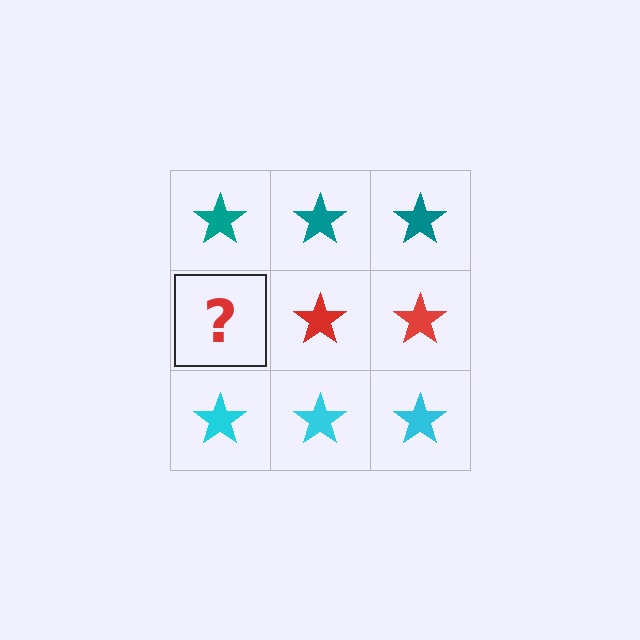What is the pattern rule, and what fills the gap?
The rule is that each row has a consistent color. The gap should be filled with a red star.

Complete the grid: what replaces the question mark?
The question mark should be replaced with a red star.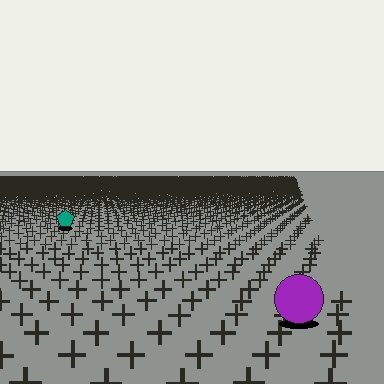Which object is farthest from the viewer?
The teal pentagon is farthest from the viewer. It appears smaller and the ground texture around it is denser.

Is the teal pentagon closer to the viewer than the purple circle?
No. The purple circle is closer — you can tell from the texture gradient: the ground texture is coarser near it.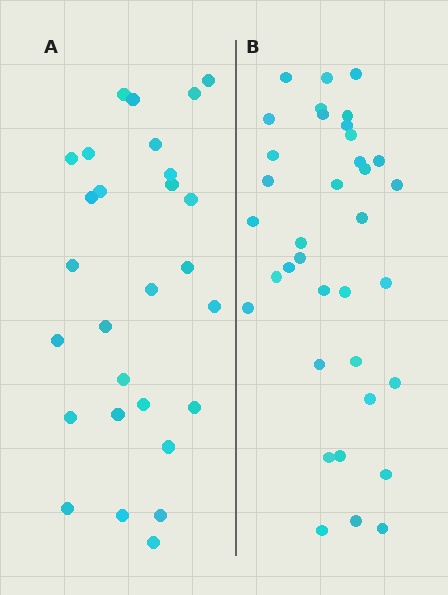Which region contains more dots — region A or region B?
Region B (the right region) has more dots.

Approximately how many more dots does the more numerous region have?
Region B has roughly 8 or so more dots than region A.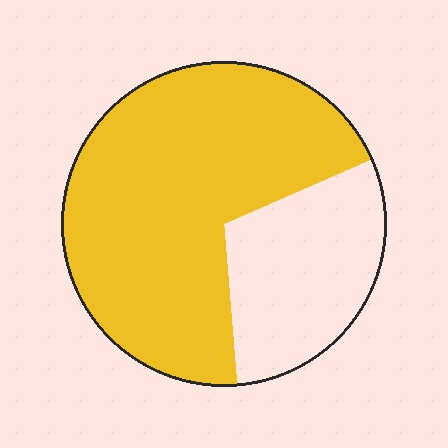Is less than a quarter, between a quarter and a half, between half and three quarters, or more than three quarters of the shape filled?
Between half and three quarters.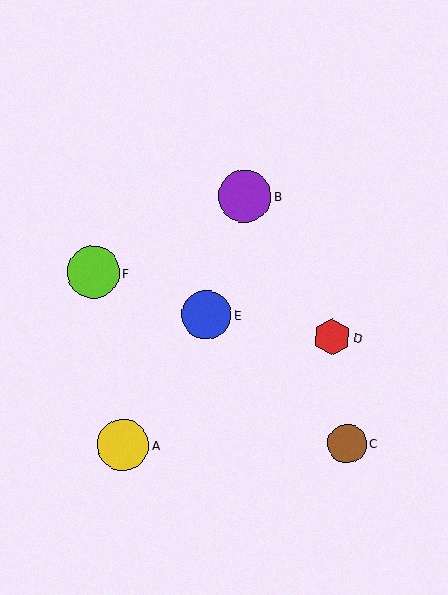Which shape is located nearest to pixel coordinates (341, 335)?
The red hexagon (labeled D) at (332, 337) is nearest to that location.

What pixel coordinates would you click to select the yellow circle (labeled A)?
Click at (123, 445) to select the yellow circle A.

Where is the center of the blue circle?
The center of the blue circle is at (206, 315).